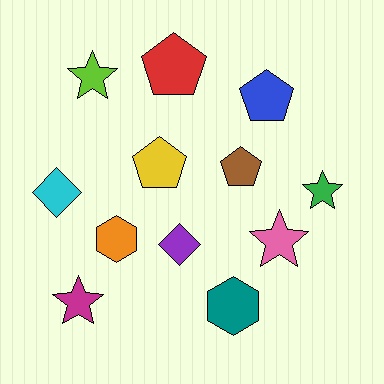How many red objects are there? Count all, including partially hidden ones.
There is 1 red object.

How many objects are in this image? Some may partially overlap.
There are 12 objects.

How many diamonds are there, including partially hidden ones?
There are 2 diamonds.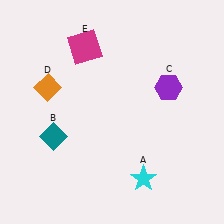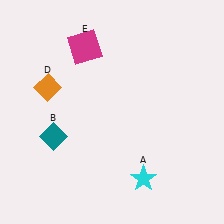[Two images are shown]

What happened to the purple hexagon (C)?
The purple hexagon (C) was removed in Image 2. It was in the top-right area of Image 1.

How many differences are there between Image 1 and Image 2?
There is 1 difference between the two images.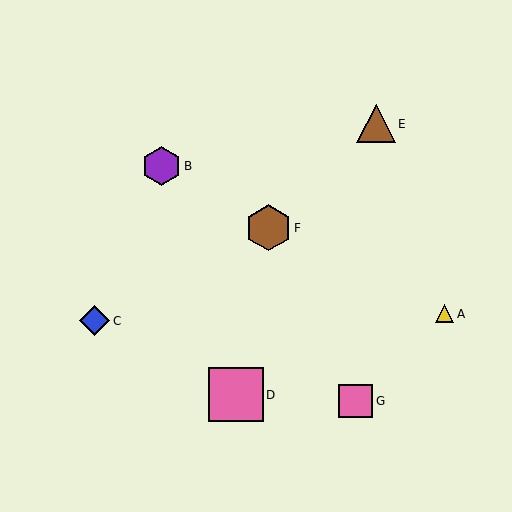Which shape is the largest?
The pink square (labeled D) is the largest.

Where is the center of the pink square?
The center of the pink square is at (236, 395).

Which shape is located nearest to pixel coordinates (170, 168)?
The purple hexagon (labeled B) at (162, 166) is nearest to that location.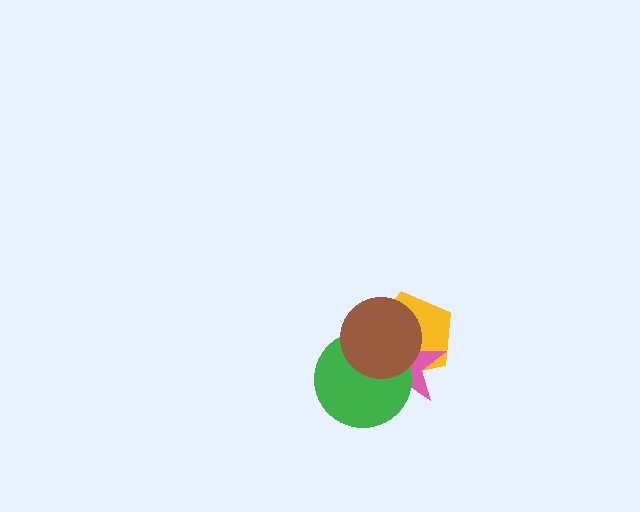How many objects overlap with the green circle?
3 objects overlap with the green circle.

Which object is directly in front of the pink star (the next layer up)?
The green circle is directly in front of the pink star.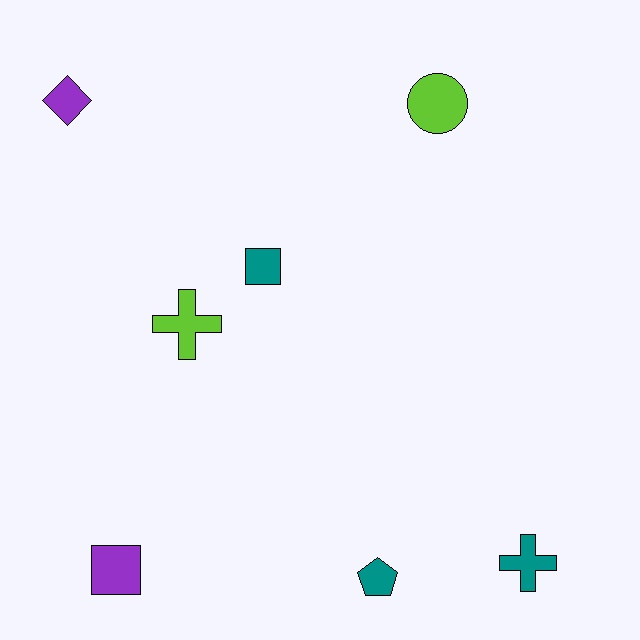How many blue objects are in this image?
There are no blue objects.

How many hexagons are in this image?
There are no hexagons.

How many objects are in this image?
There are 7 objects.